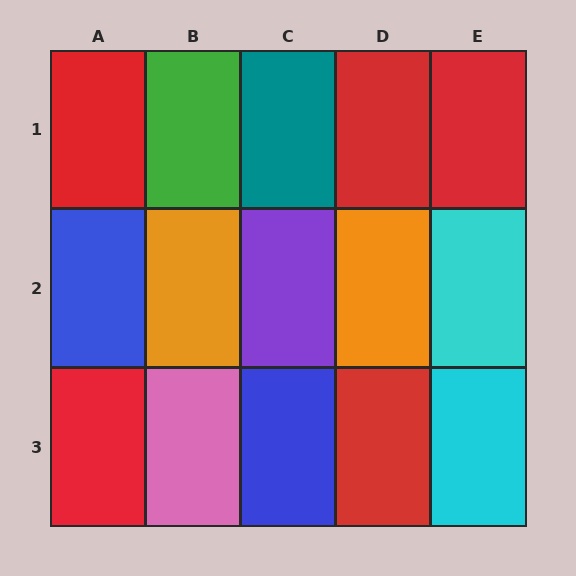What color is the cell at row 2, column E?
Cyan.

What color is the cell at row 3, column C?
Blue.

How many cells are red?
5 cells are red.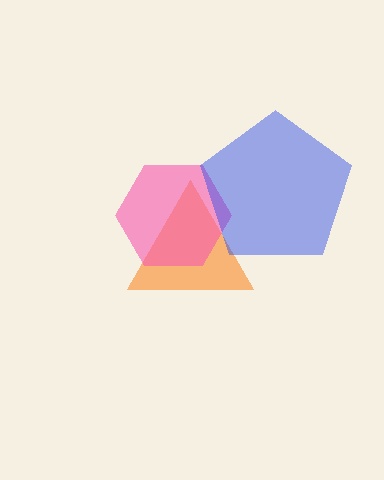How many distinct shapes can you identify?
There are 3 distinct shapes: an orange triangle, a pink hexagon, a blue pentagon.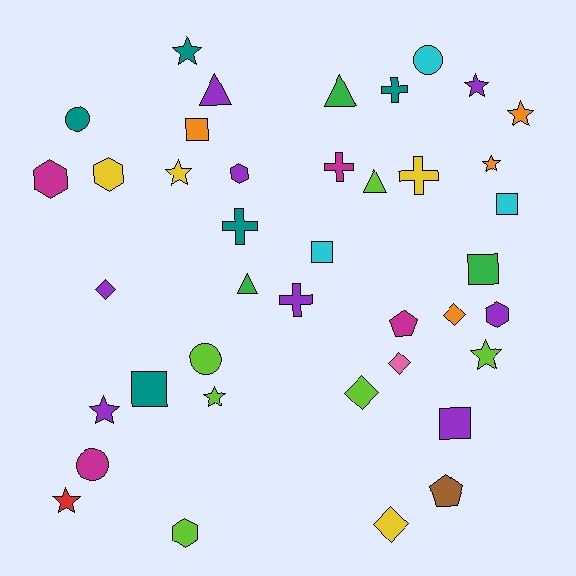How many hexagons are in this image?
There are 5 hexagons.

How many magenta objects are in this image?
There are 4 magenta objects.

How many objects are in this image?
There are 40 objects.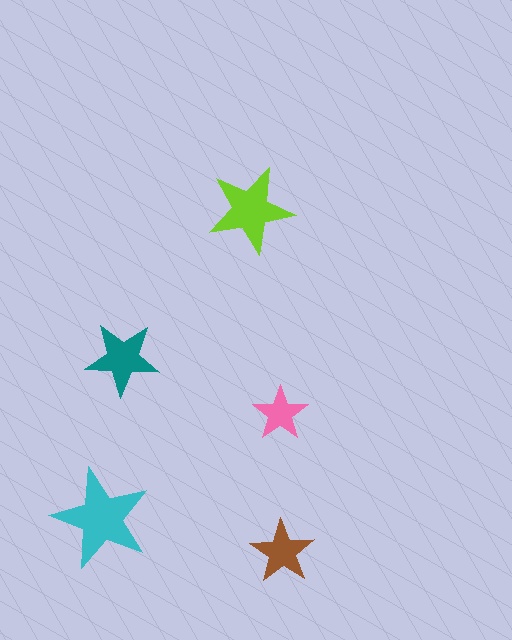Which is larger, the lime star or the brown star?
The lime one.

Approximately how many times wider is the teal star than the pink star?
About 1.5 times wider.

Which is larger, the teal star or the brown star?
The teal one.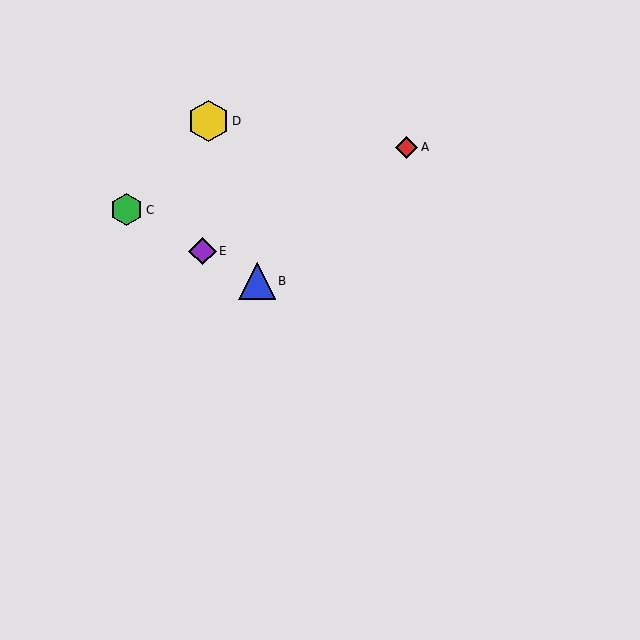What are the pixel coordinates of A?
Object A is at (407, 147).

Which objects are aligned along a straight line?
Objects B, C, E are aligned along a straight line.